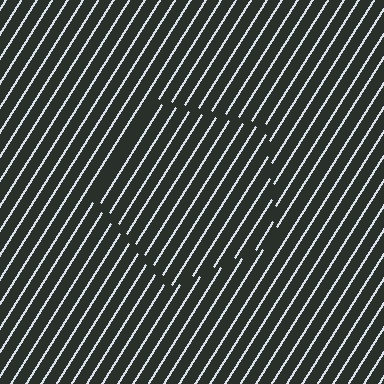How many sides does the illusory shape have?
5 sides — the line-ends trace a pentagon.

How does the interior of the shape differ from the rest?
The interior of the shape contains the same grating, shifted by half a period — the contour is defined by the phase discontinuity where line-ends from the inner and outer gratings abut.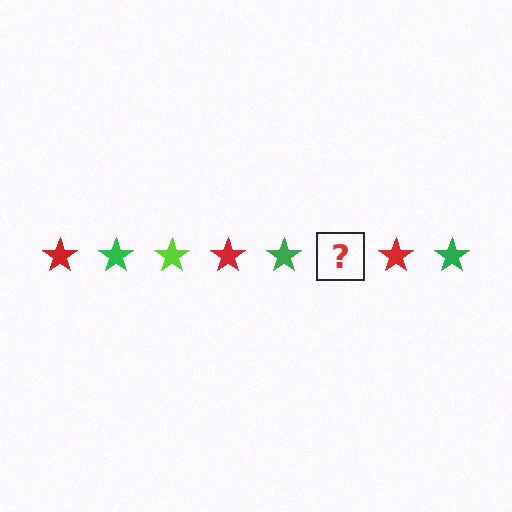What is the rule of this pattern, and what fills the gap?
The rule is that the pattern cycles through red, green, lime stars. The gap should be filled with a lime star.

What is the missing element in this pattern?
The missing element is a lime star.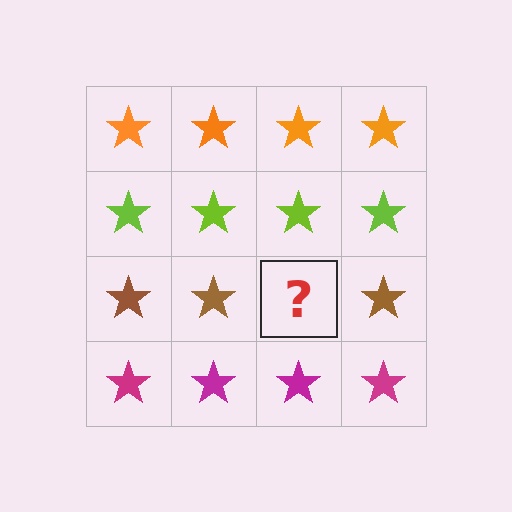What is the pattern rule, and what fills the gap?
The rule is that each row has a consistent color. The gap should be filled with a brown star.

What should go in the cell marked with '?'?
The missing cell should contain a brown star.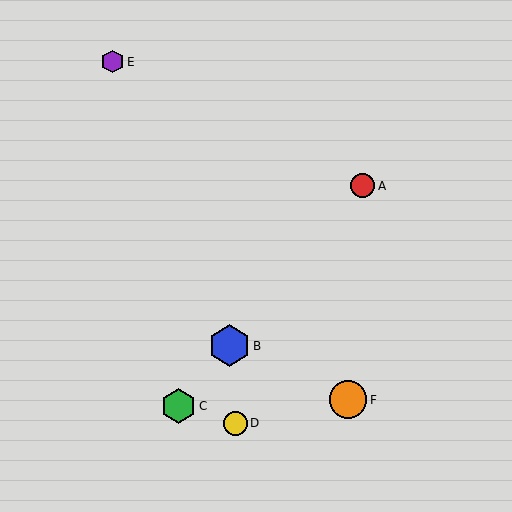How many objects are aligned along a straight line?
3 objects (A, B, C) are aligned along a straight line.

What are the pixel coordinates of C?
Object C is at (179, 406).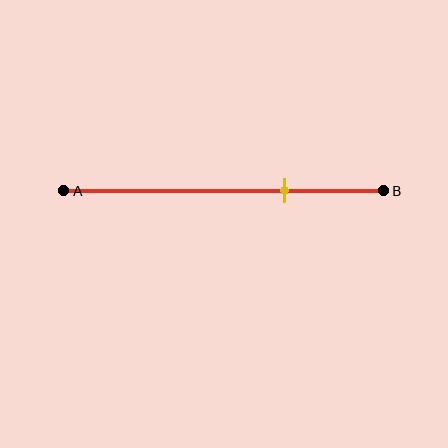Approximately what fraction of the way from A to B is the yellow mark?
The yellow mark is approximately 70% of the way from A to B.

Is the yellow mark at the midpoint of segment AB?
No, the mark is at about 70% from A, not at the 50% midpoint.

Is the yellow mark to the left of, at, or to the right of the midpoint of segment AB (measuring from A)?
The yellow mark is to the right of the midpoint of segment AB.